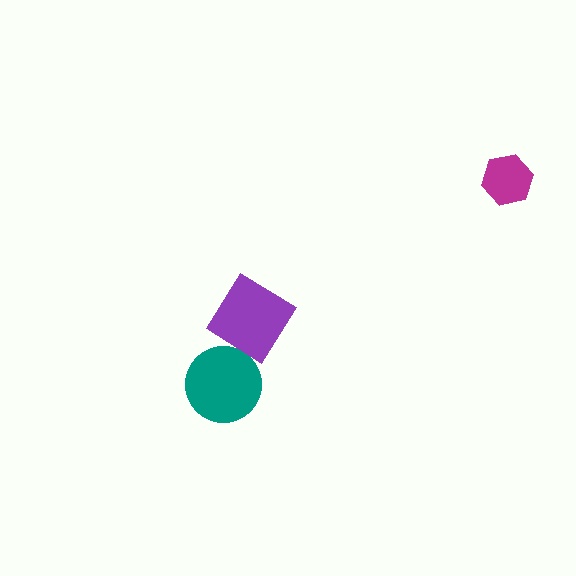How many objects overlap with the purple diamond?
1 object overlaps with the purple diamond.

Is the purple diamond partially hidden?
No, no other shape covers it.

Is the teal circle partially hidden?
Yes, it is partially covered by another shape.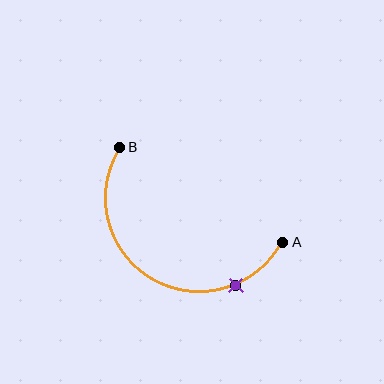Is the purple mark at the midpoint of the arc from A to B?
No. The purple mark lies on the arc but is closer to endpoint A. The arc midpoint would be at the point on the curve equidistant along the arc from both A and B.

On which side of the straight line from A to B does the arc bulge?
The arc bulges below the straight line connecting A and B.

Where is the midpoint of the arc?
The arc midpoint is the point on the curve farthest from the straight line joining A and B. It sits below that line.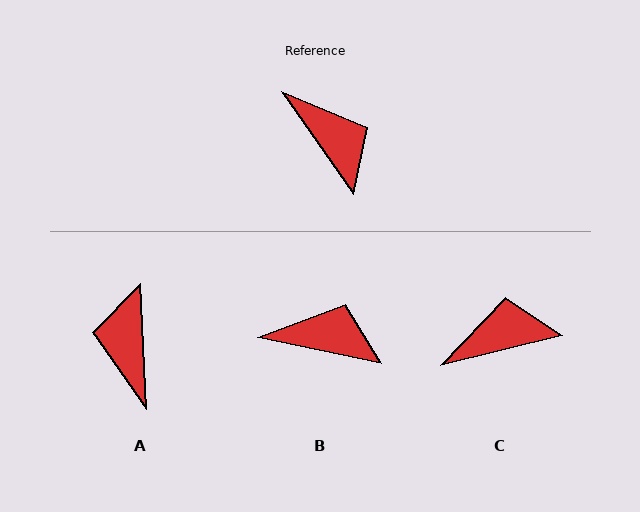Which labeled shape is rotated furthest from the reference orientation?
A, about 148 degrees away.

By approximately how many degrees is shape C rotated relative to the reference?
Approximately 69 degrees counter-clockwise.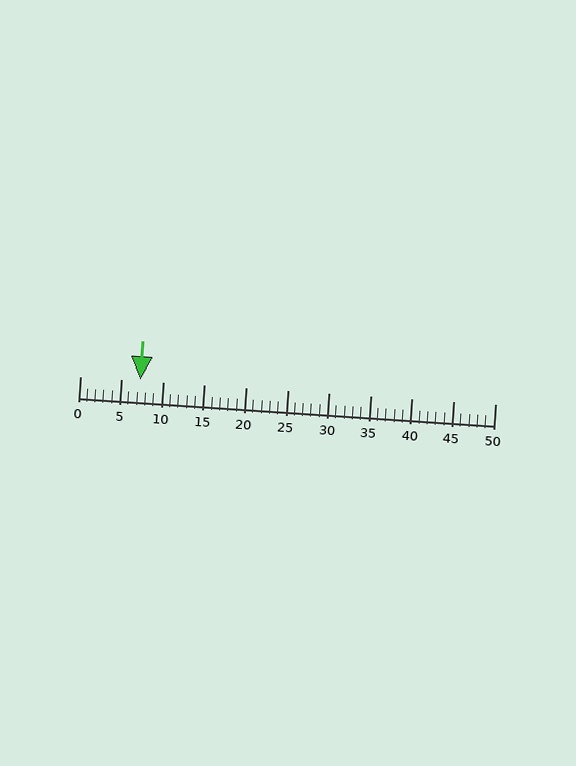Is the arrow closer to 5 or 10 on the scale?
The arrow is closer to 5.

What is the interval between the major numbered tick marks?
The major tick marks are spaced 5 units apart.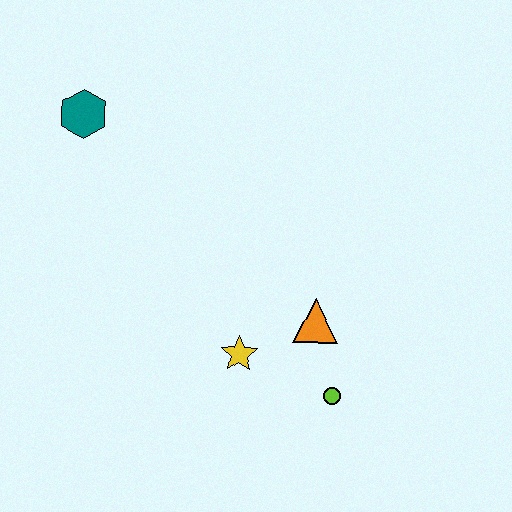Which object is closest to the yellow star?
The orange triangle is closest to the yellow star.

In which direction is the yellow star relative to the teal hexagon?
The yellow star is below the teal hexagon.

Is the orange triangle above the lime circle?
Yes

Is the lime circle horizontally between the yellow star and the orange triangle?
No